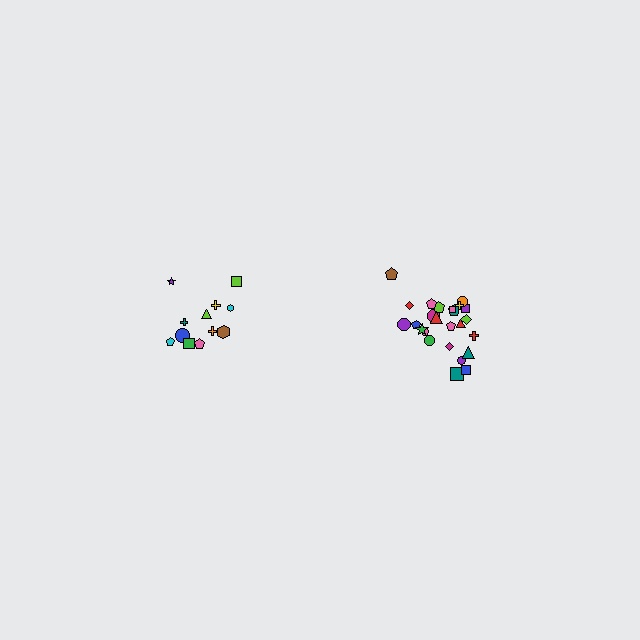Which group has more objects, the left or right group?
The right group.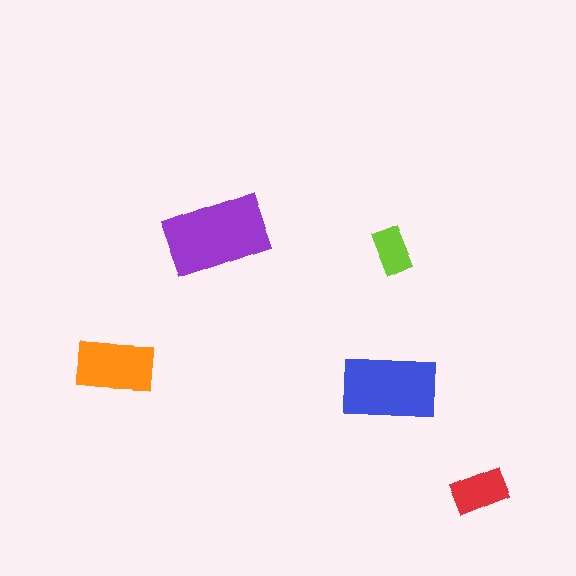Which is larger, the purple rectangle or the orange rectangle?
The purple one.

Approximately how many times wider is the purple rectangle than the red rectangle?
About 2 times wider.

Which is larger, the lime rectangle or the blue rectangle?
The blue one.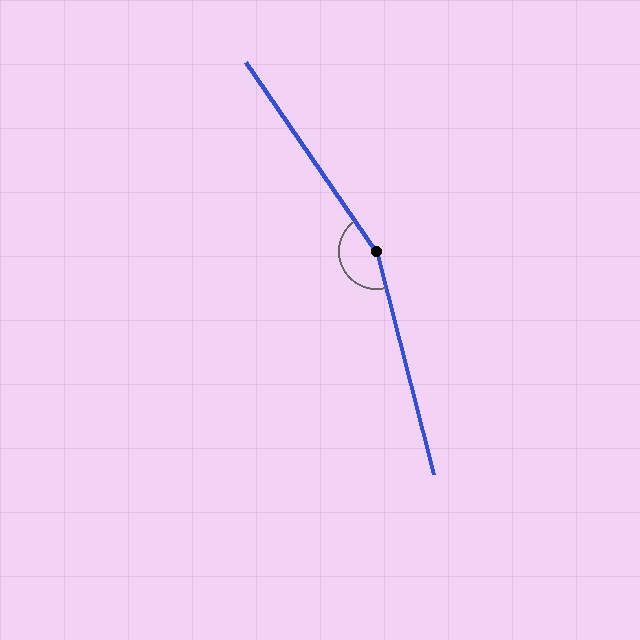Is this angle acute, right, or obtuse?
It is obtuse.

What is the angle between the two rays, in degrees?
Approximately 160 degrees.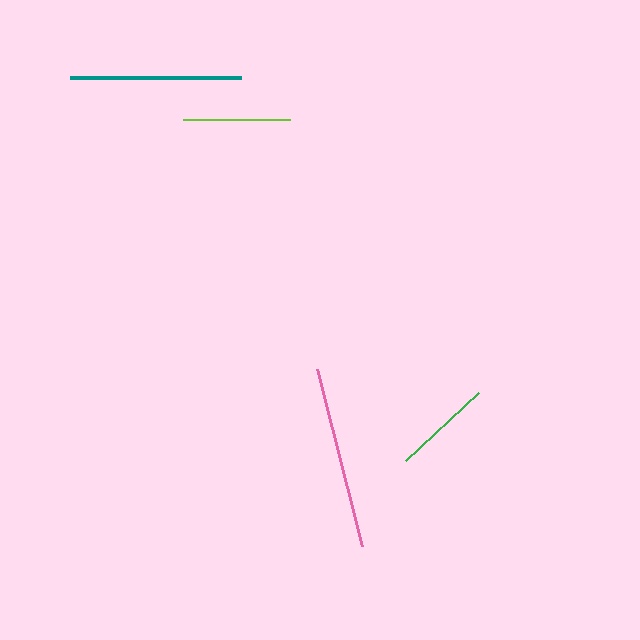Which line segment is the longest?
The pink line is the longest at approximately 182 pixels.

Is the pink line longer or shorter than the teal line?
The pink line is longer than the teal line.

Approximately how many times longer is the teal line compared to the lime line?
The teal line is approximately 1.6 times the length of the lime line.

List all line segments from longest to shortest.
From longest to shortest: pink, teal, lime, green.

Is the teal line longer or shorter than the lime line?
The teal line is longer than the lime line.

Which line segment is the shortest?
The green line is the shortest at approximately 99 pixels.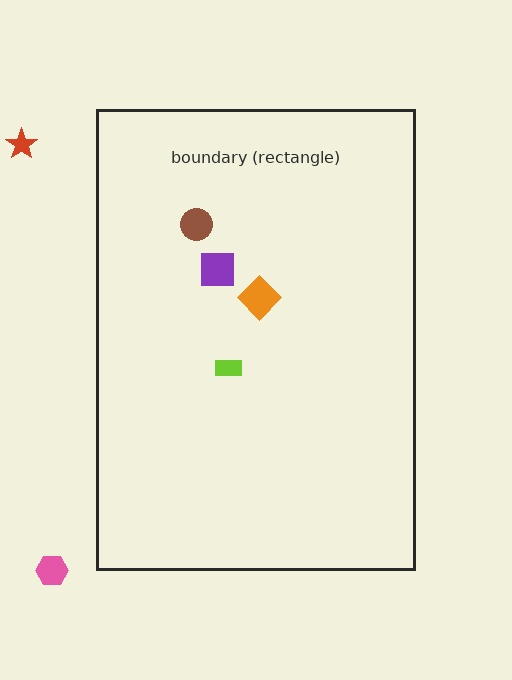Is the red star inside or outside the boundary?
Outside.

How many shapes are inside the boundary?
4 inside, 2 outside.